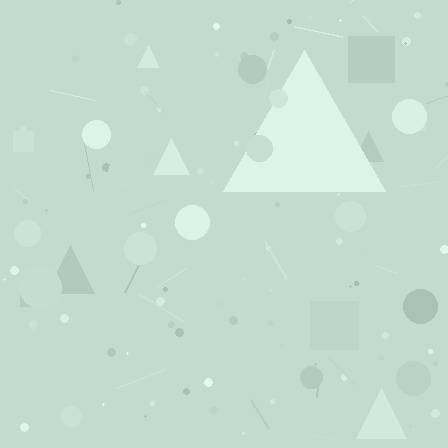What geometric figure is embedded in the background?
A triangle is embedded in the background.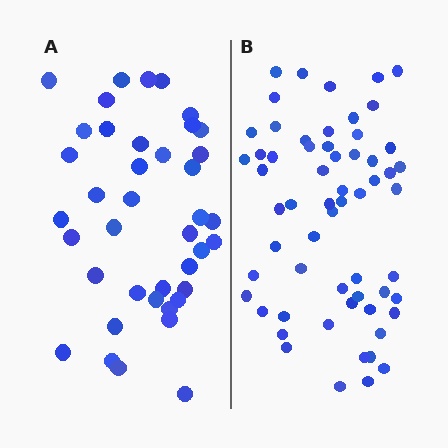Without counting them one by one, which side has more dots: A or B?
Region B (the right region) has more dots.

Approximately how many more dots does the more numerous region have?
Region B has approximately 20 more dots than region A.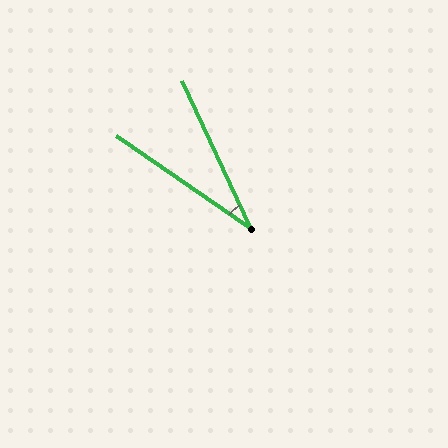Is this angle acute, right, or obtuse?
It is acute.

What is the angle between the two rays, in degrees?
Approximately 30 degrees.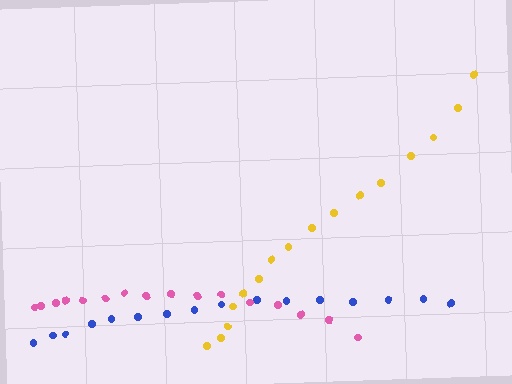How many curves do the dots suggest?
There are 3 distinct paths.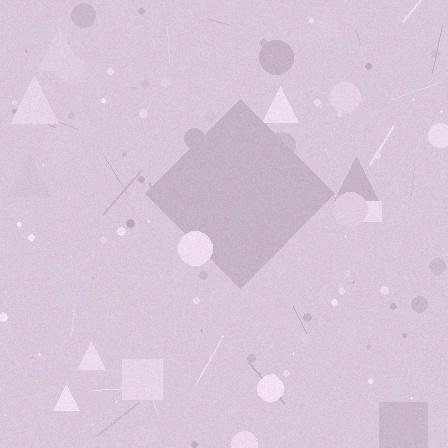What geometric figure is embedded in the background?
A diamond is embedded in the background.